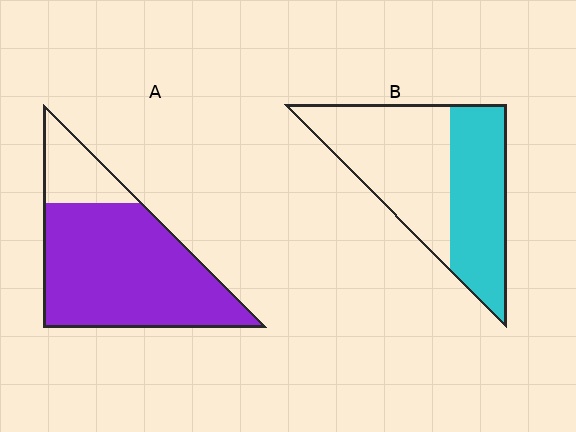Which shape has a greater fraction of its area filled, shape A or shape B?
Shape A.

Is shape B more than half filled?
No.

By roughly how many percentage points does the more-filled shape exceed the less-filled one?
By roughly 35 percentage points (A over B).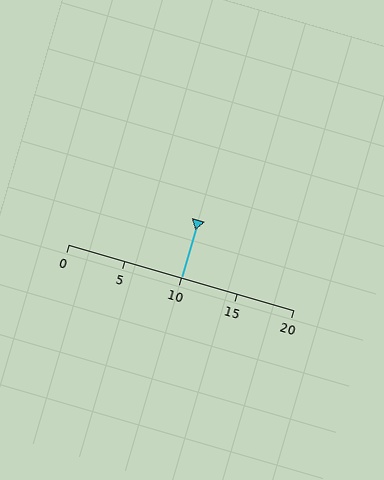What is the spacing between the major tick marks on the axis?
The major ticks are spaced 5 apart.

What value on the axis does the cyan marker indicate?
The marker indicates approximately 10.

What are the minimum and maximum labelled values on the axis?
The axis runs from 0 to 20.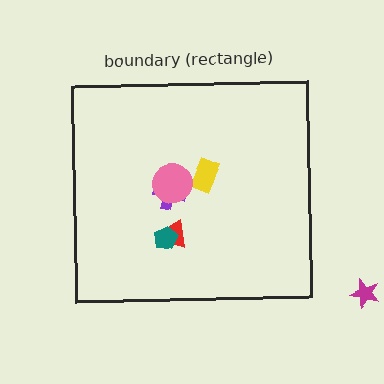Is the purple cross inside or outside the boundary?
Inside.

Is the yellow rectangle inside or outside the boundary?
Inside.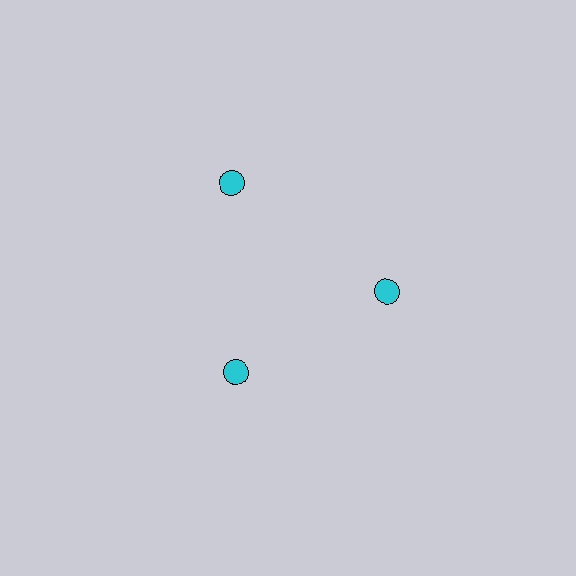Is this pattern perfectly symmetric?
No. The 3 cyan circles are arranged in a ring, but one element near the 11 o'clock position is pushed outward from the center, breaking the 3-fold rotational symmetry.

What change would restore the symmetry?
The symmetry would be restored by moving it inward, back onto the ring so that all 3 circles sit at equal angles and equal distance from the center.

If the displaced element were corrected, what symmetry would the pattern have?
It would have 3-fold rotational symmetry — the pattern would map onto itself every 120 degrees.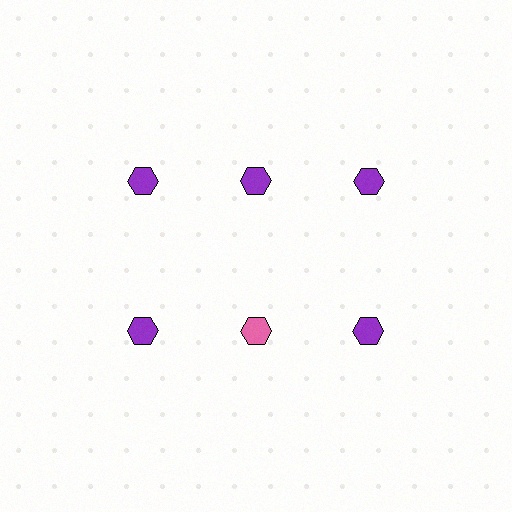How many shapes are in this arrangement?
There are 6 shapes arranged in a grid pattern.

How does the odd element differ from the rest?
It has a different color: pink instead of purple.